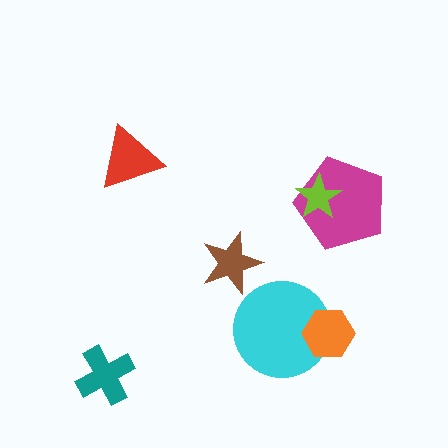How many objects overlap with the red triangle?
0 objects overlap with the red triangle.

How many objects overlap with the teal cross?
0 objects overlap with the teal cross.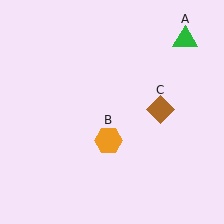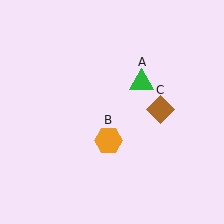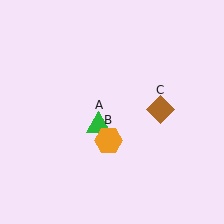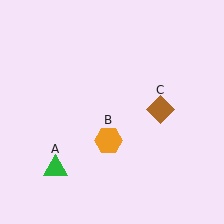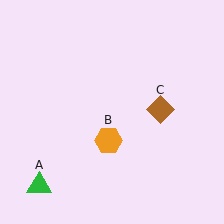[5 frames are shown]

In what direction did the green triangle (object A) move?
The green triangle (object A) moved down and to the left.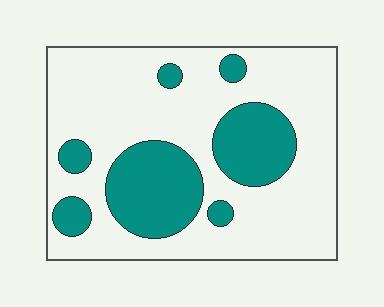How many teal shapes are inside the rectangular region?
7.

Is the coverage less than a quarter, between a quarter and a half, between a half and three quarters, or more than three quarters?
Between a quarter and a half.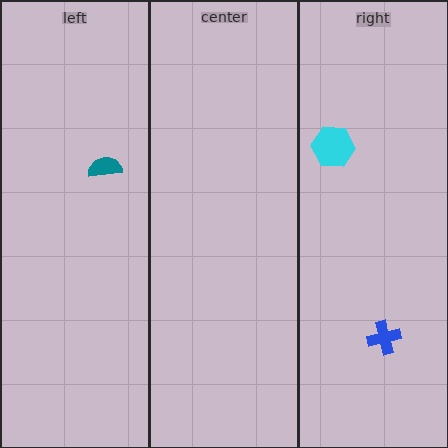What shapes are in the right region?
The blue cross, the cyan hexagon.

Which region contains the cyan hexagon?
The right region.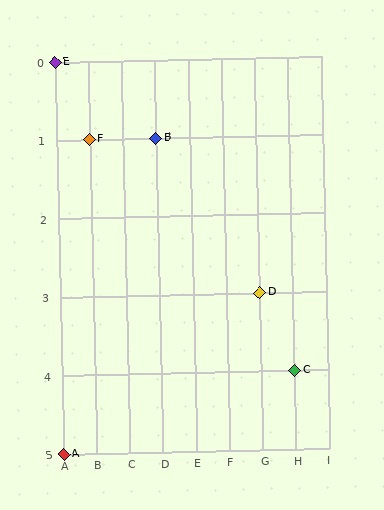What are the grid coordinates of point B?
Point B is at grid coordinates (D, 1).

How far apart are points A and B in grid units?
Points A and B are 3 columns and 4 rows apart (about 5.0 grid units diagonally).